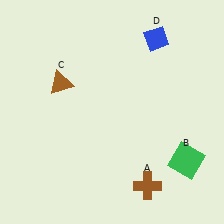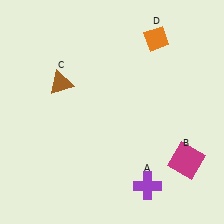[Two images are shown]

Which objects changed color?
A changed from brown to purple. B changed from green to magenta. D changed from blue to orange.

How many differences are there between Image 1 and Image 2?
There are 3 differences between the two images.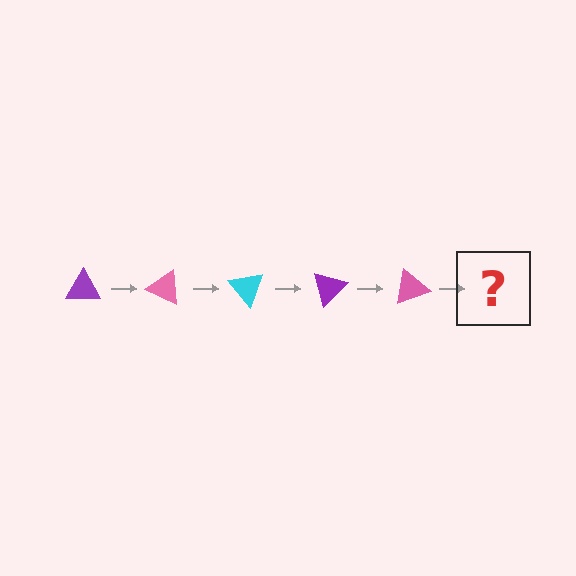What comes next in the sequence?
The next element should be a cyan triangle, rotated 125 degrees from the start.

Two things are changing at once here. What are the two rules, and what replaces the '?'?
The two rules are that it rotates 25 degrees each step and the color cycles through purple, pink, and cyan. The '?' should be a cyan triangle, rotated 125 degrees from the start.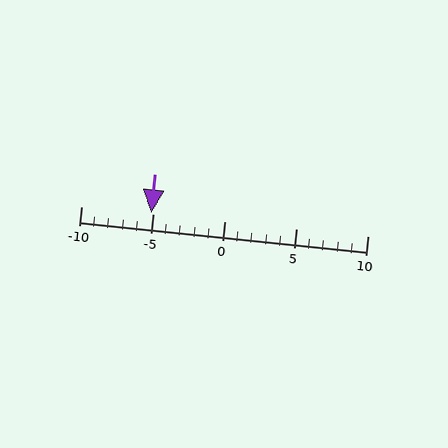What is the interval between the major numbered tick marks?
The major tick marks are spaced 5 units apart.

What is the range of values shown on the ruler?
The ruler shows values from -10 to 10.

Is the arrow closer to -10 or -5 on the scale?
The arrow is closer to -5.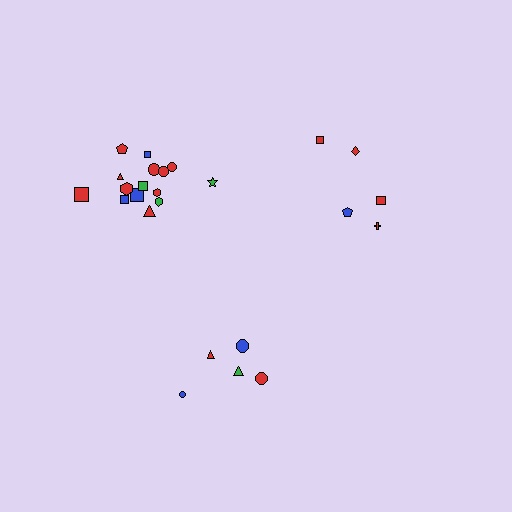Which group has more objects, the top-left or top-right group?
The top-left group.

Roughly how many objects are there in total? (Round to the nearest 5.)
Roughly 25 objects in total.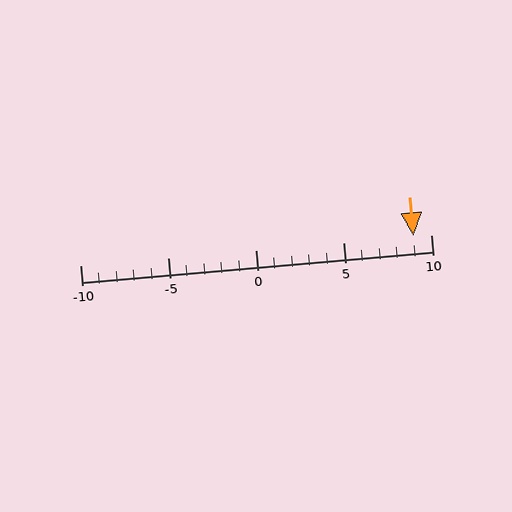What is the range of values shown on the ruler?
The ruler shows values from -10 to 10.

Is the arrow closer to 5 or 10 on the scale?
The arrow is closer to 10.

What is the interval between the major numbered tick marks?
The major tick marks are spaced 5 units apart.